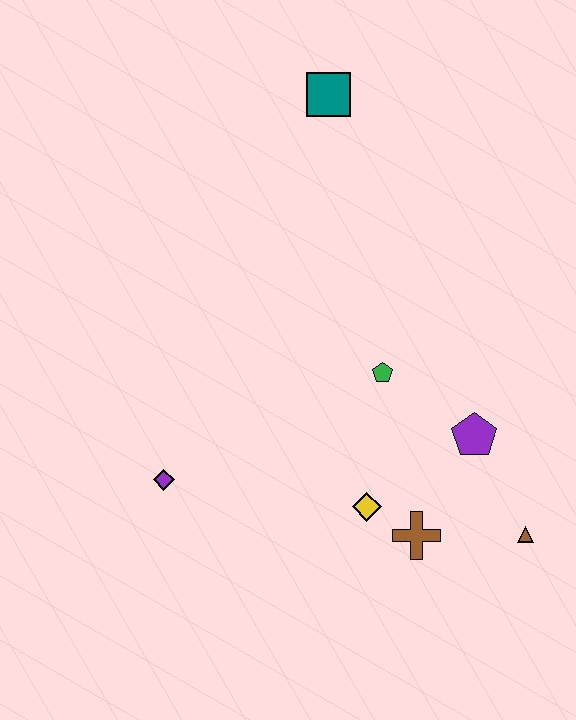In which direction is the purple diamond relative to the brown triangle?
The purple diamond is to the left of the brown triangle.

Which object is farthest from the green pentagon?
The teal square is farthest from the green pentagon.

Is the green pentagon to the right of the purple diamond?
Yes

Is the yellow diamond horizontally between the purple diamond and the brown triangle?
Yes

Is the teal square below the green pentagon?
No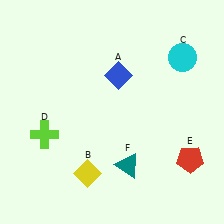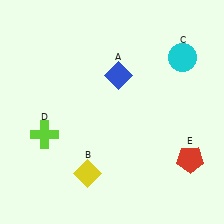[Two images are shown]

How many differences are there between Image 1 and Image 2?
There is 1 difference between the two images.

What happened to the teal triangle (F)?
The teal triangle (F) was removed in Image 2. It was in the bottom-right area of Image 1.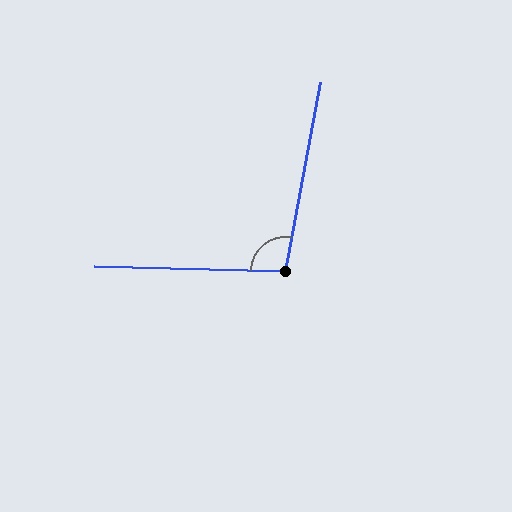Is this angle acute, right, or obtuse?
It is obtuse.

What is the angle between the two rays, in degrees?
Approximately 99 degrees.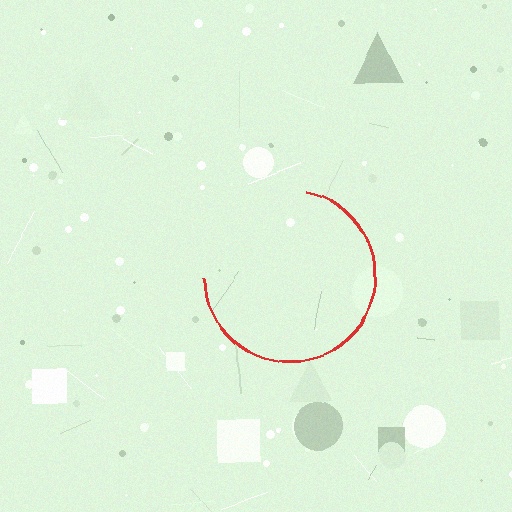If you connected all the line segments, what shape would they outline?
They would outline a circle.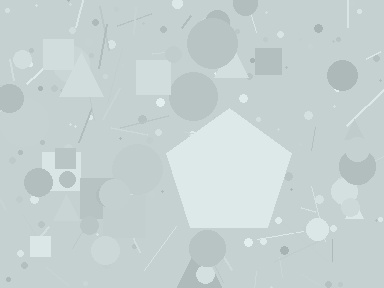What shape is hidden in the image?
A pentagon is hidden in the image.